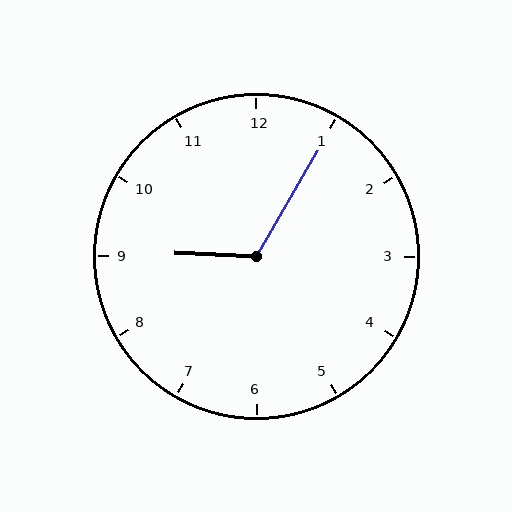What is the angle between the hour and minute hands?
Approximately 118 degrees.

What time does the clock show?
9:05.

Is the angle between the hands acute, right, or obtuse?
It is obtuse.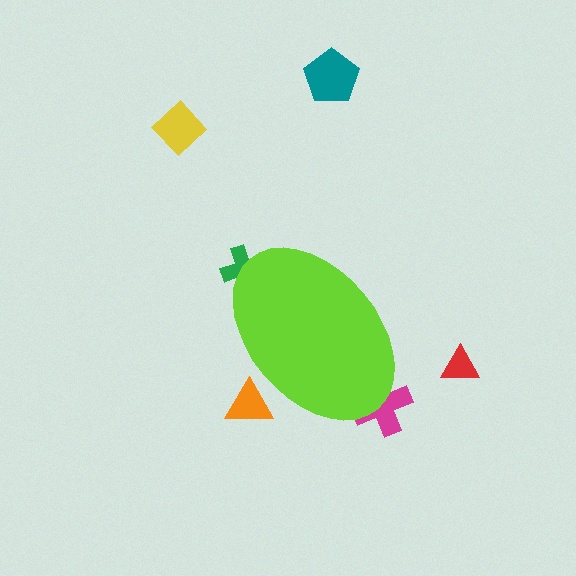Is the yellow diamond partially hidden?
No, the yellow diamond is fully visible.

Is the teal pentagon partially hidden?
No, the teal pentagon is fully visible.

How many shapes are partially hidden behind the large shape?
3 shapes are partially hidden.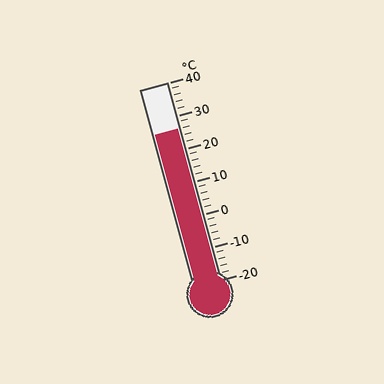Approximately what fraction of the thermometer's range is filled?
The thermometer is filled to approximately 75% of its range.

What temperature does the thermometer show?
The thermometer shows approximately 26°C.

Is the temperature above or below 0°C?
The temperature is above 0°C.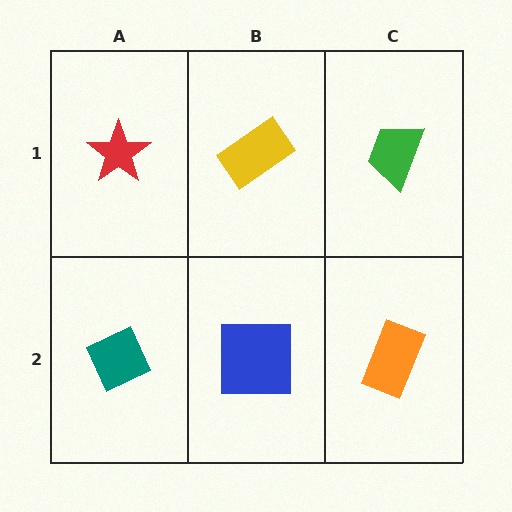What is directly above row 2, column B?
A yellow rectangle.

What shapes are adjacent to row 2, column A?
A red star (row 1, column A), a blue square (row 2, column B).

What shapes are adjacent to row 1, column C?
An orange rectangle (row 2, column C), a yellow rectangle (row 1, column B).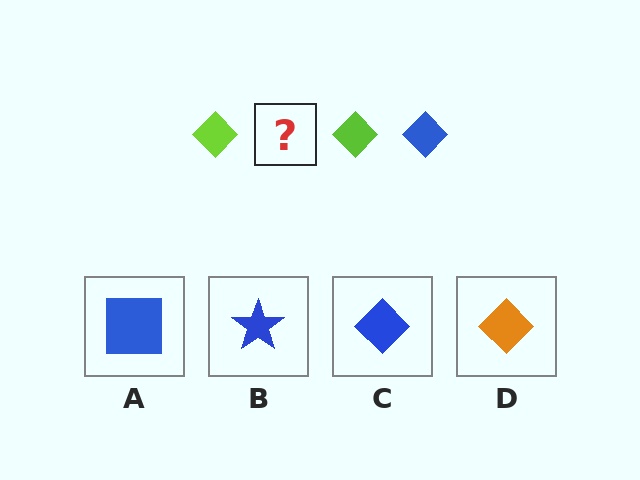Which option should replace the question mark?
Option C.